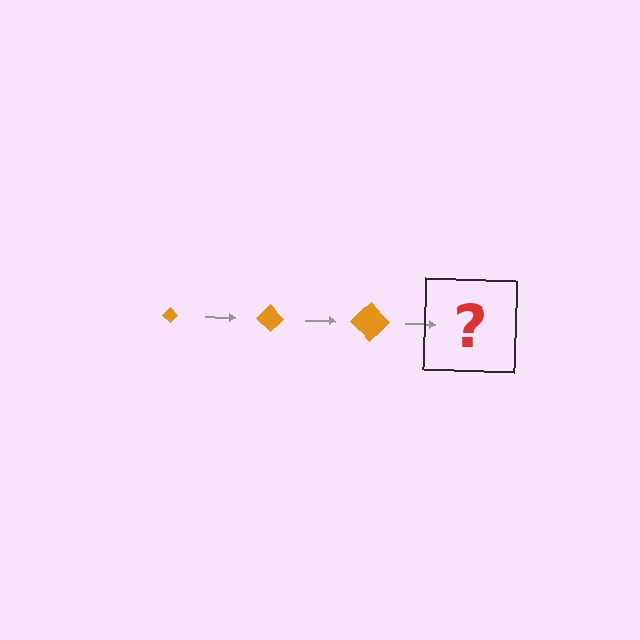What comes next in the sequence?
The next element should be an orange diamond, larger than the previous one.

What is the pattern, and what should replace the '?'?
The pattern is that the diamond gets progressively larger each step. The '?' should be an orange diamond, larger than the previous one.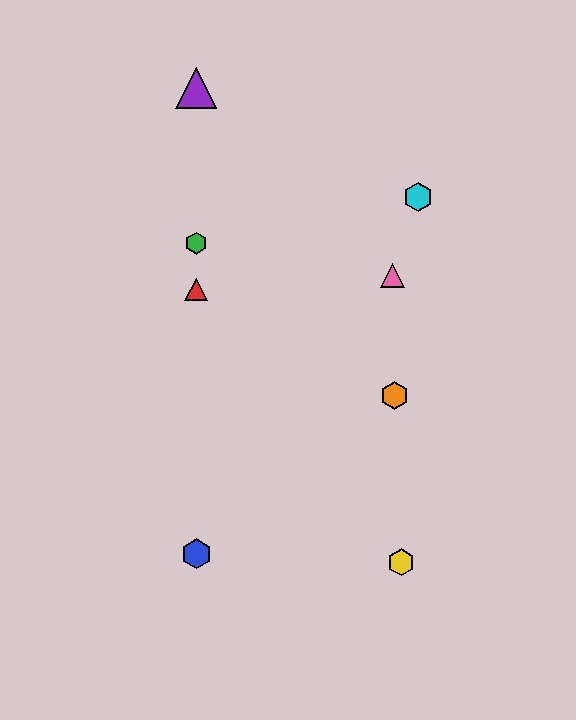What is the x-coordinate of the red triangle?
The red triangle is at x≈196.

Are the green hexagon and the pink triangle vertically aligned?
No, the green hexagon is at x≈196 and the pink triangle is at x≈393.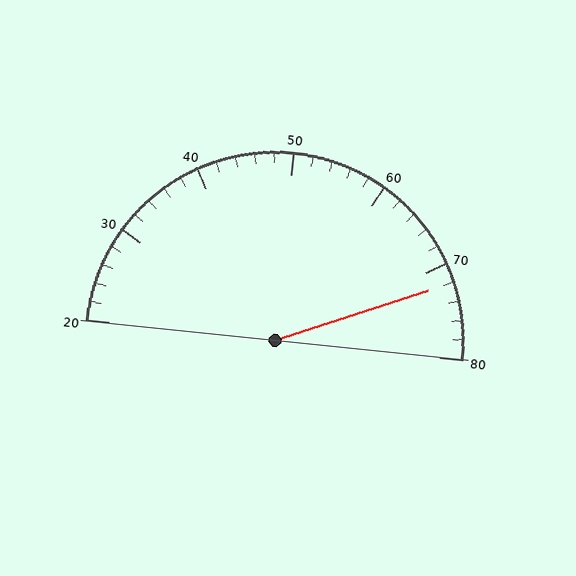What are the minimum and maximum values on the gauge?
The gauge ranges from 20 to 80.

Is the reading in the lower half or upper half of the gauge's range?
The reading is in the upper half of the range (20 to 80).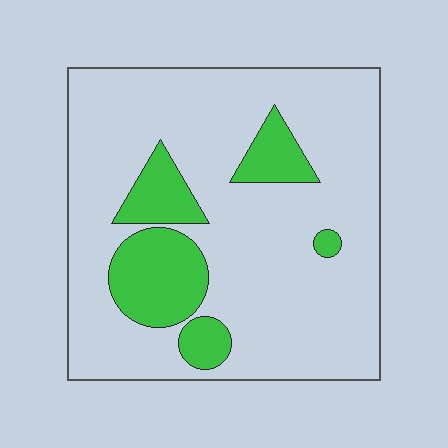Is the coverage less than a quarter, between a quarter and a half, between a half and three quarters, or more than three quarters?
Less than a quarter.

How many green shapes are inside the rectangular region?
5.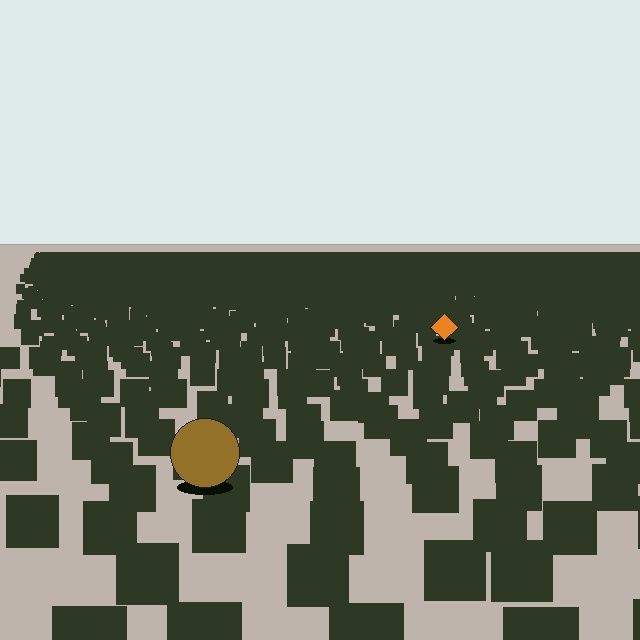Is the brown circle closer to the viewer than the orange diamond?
Yes. The brown circle is closer — you can tell from the texture gradient: the ground texture is coarser near it.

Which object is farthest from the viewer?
The orange diamond is farthest from the viewer. It appears smaller and the ground texture around it is denser.